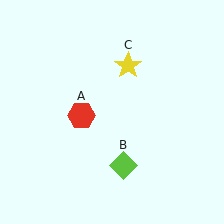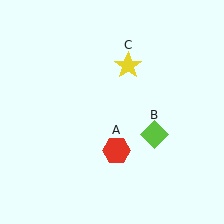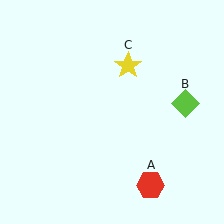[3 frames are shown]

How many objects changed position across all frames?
2 objects changed position: red hexagon (object A), lime diamond (object B).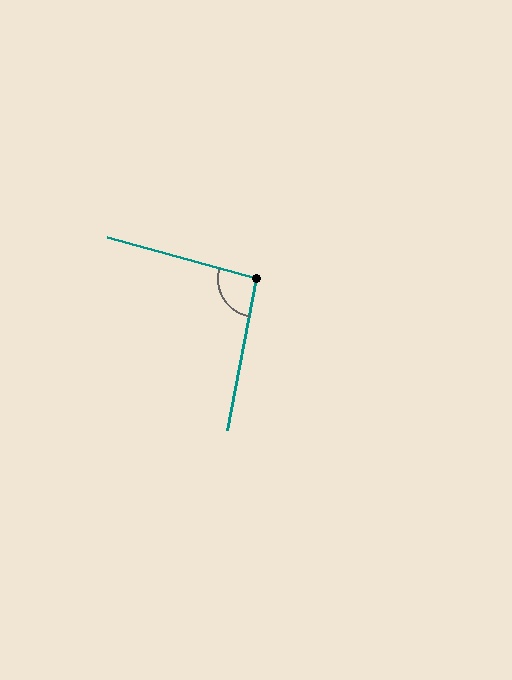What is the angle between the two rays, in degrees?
Approximately 95 degrees.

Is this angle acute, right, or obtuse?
It is approximately a right angle.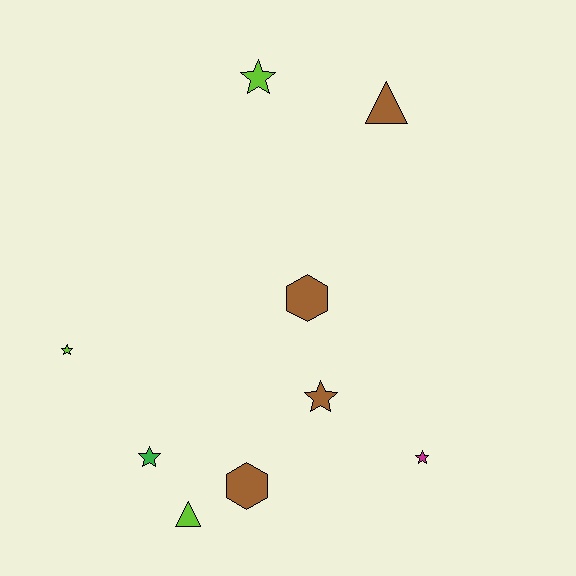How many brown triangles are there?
There is 1 brown triangle.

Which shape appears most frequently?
Star, with 5 objects.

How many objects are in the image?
There are 9 objects.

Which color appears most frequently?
Brown, with 4 objects.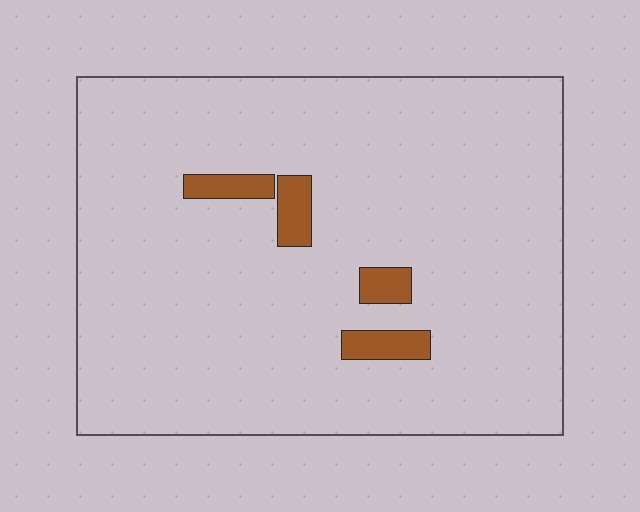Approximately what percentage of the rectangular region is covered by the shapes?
Approximately 5%.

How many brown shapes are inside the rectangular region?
4.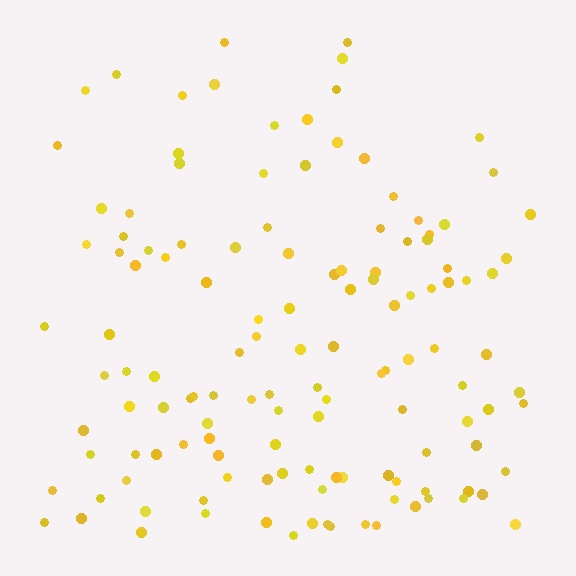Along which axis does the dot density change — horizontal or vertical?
Vertical.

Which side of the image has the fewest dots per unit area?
The top.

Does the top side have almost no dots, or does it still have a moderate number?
Still a moderate number, just noticeably fewer than the bottom.